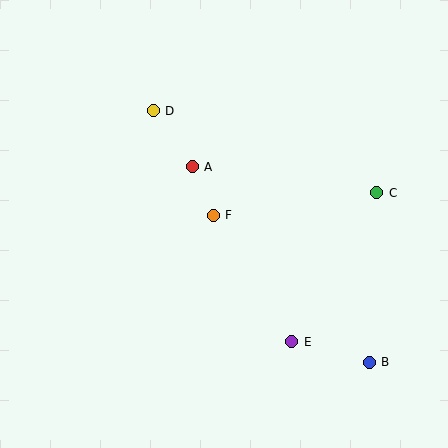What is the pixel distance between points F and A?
The distance between F and A is 53 pixels.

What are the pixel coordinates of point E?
Point E is at (292, 342).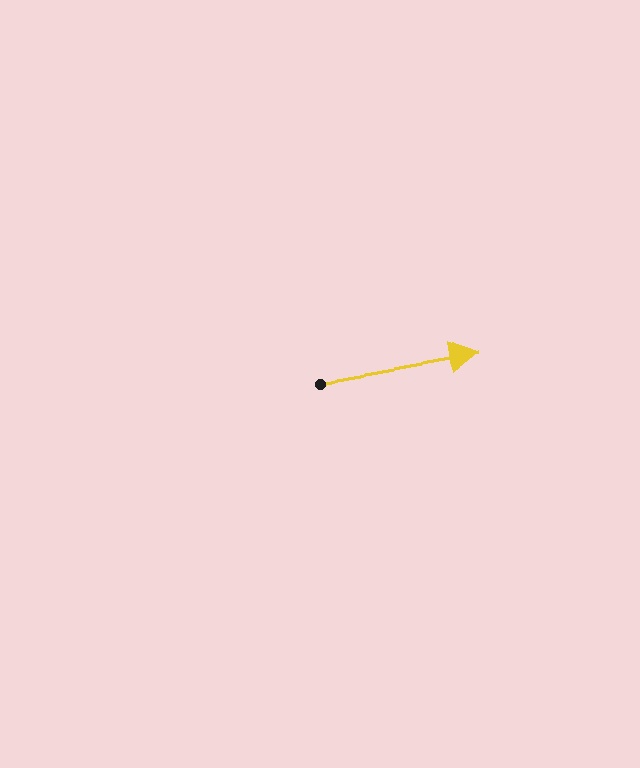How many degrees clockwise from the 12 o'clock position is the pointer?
Approximately 80 degrees.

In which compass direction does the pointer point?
East.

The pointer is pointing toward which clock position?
Roughly 3 o'clock.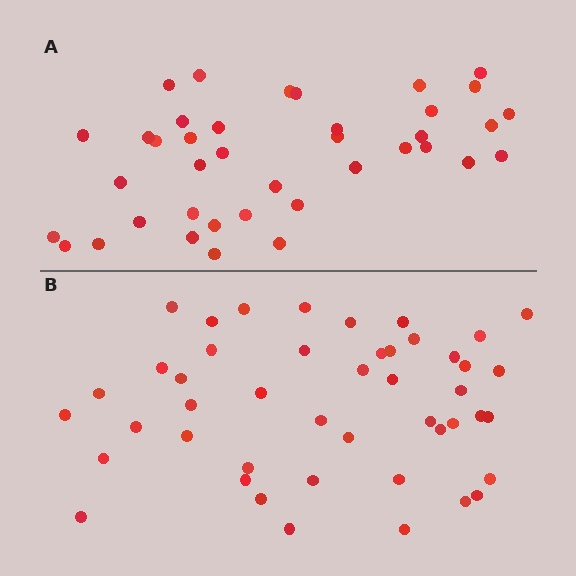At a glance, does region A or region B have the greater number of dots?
Region B (the bottom region) has more dots.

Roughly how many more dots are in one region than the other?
Region B has roughly 8 or so more dots than region A.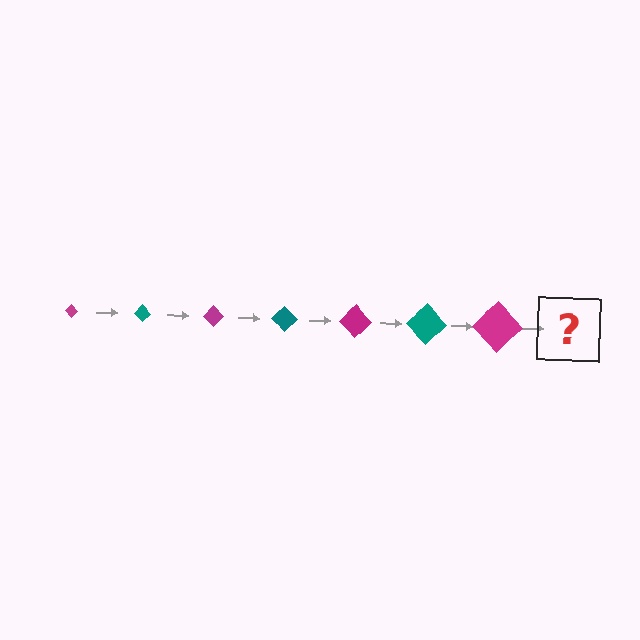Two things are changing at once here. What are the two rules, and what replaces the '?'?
The two rules are that the diamond grows larger each step and the color cycles through magenta and teal. The '?' should be a teal diamond, larger than the previous one.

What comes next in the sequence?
The next element should be a teal diamond, larger than the previous one.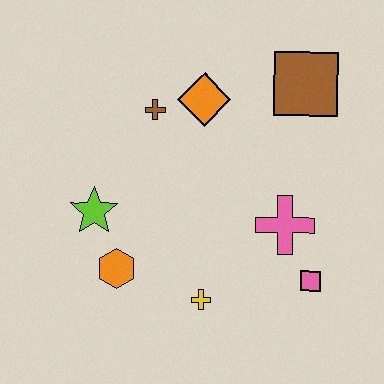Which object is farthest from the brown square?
The orange hexagon is farthest from the brown square.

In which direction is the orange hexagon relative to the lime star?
The orange hexagon is below the lime star.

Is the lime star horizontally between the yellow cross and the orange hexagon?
No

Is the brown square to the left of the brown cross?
No